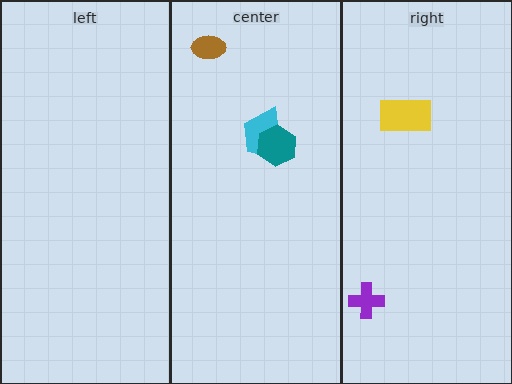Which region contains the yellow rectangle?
The right region.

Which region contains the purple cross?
The right region.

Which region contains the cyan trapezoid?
The center region.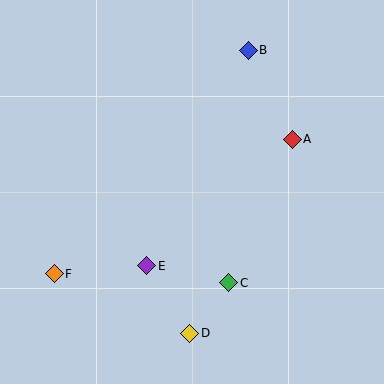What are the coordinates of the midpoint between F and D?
The midpoint between F and D is at (122, 303).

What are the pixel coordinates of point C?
Point C is at (229, 283).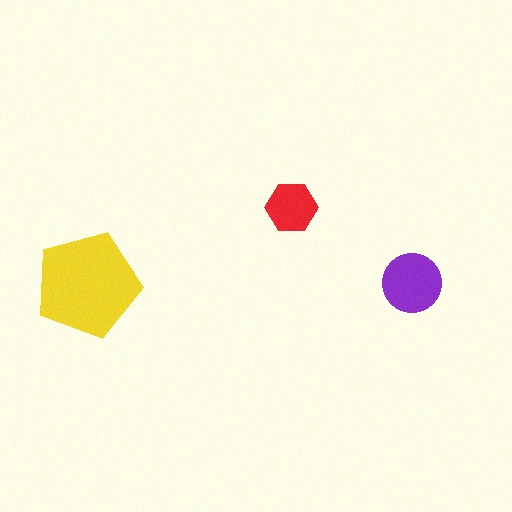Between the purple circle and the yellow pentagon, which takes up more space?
The yellow pentagon.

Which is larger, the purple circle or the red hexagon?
The purple circle.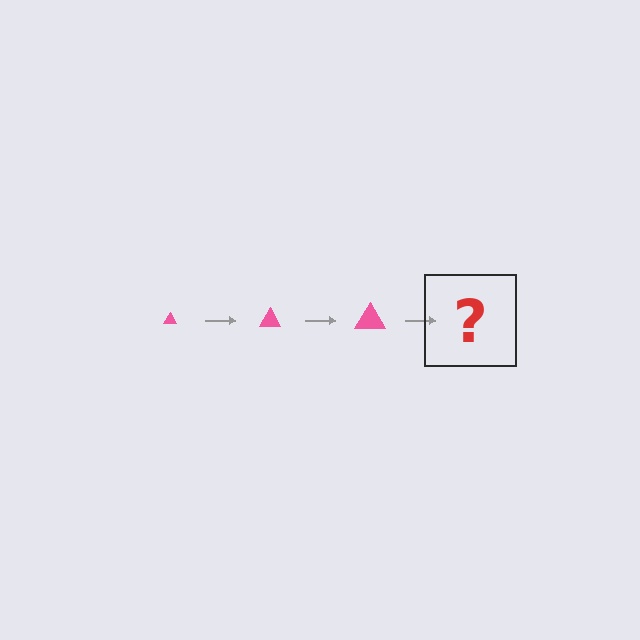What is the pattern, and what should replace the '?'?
The pattern is that the triangle gets progressively larger each step. The '?' should be a pink triangle, larger than the previous one.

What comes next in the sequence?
The next element should be a pink triangle, larger than the previous one.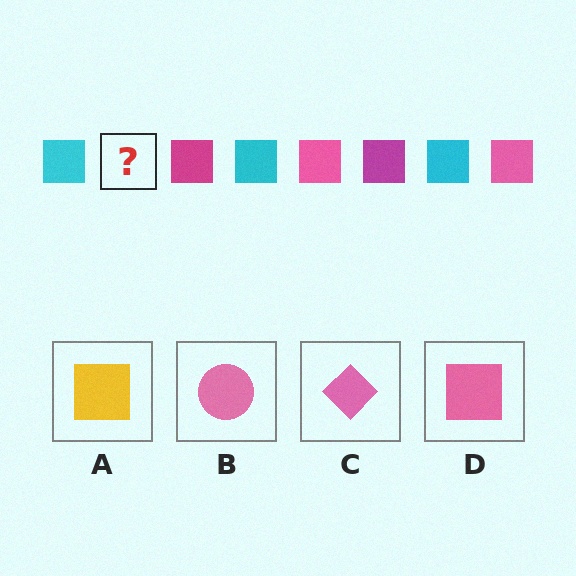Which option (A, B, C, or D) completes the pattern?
D.